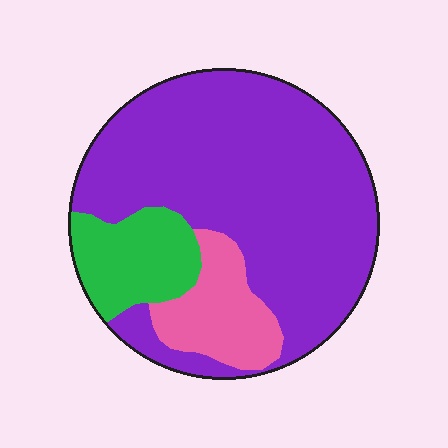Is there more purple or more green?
Purple.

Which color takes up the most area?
Purple, at roughly 70%.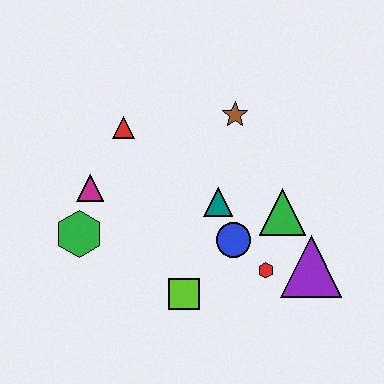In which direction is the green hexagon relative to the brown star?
The green hexagon is to the left of the brown star.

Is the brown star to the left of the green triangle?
Yes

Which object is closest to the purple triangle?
The red hexagon is closest to the purple triangle.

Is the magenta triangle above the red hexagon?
Yes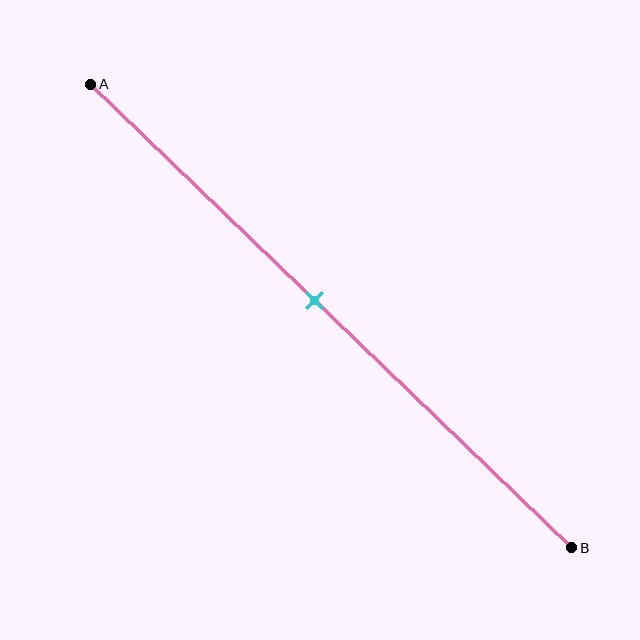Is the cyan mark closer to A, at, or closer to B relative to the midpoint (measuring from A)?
The cyan mark is closer to point A than the midpoint of segment AB.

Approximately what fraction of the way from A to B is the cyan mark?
The cyan mark is approximately 45% of the way from A to B.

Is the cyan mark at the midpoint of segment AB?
No, the mark is at about 45% from A, not at the 50% midpoint.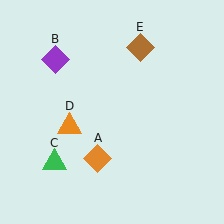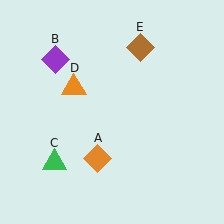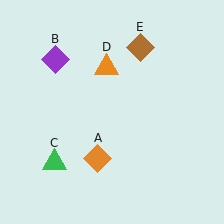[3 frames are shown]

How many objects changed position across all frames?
1 object changed position: orange triangle (object D).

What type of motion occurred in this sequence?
The orange triangle (object D) rotated clockwise around the center of the scene.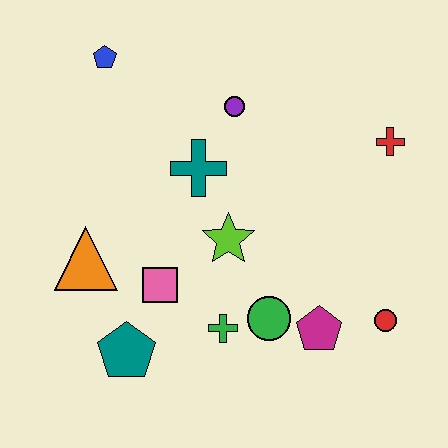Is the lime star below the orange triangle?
No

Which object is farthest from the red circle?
The blue pentagon is farthest from the red circle.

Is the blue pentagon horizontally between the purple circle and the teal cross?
No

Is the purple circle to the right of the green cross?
Yes